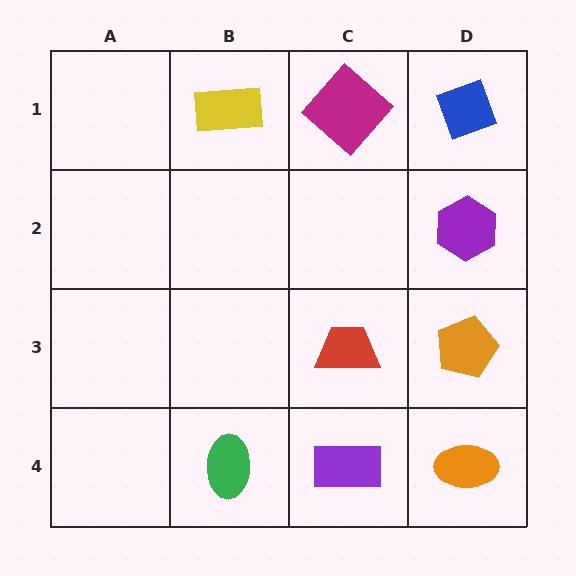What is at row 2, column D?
A purple hexagon.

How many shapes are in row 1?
3 shapes.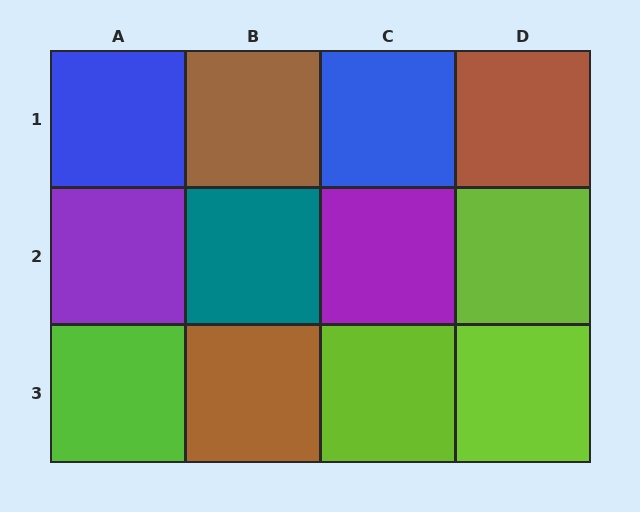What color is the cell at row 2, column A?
Purple.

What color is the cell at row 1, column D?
Brown.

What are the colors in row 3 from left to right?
Lime, brown, lime, lime.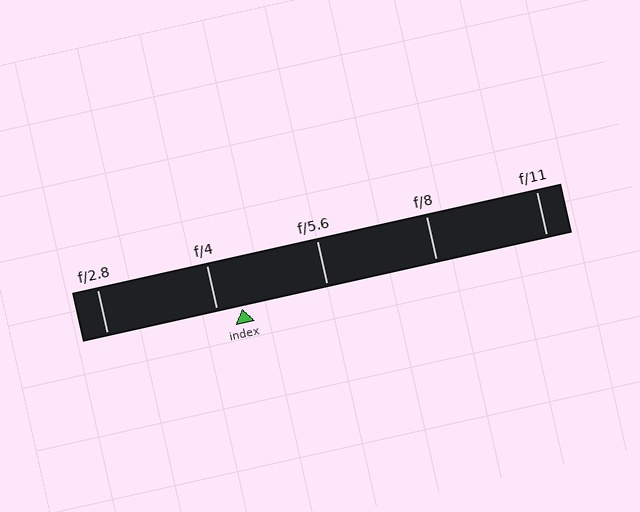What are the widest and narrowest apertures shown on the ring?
The widest aperture shown is f/2.8 and the narrowest is f/11.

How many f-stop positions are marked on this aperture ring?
There are 5 f-stop positions marked.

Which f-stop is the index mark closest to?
The index mark is closest to f/4.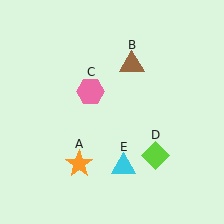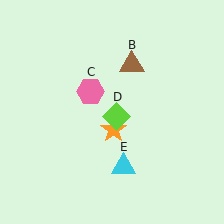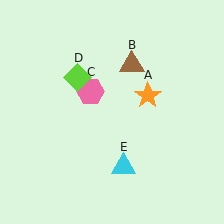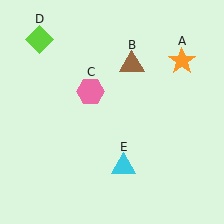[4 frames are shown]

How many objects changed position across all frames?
2 objects changed position: orange star (object A), lime diamond (object D).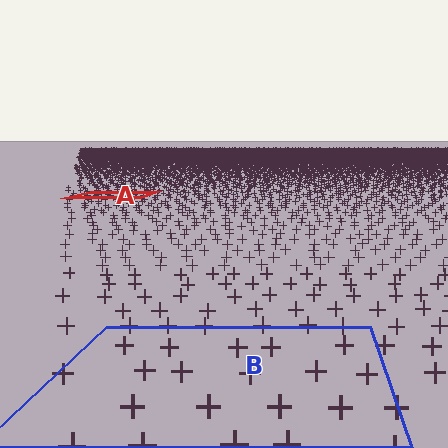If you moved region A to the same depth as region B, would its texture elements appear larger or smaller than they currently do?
They would appear larger. At a closer depth, the same texture elements are projected at a bigger on-screen size.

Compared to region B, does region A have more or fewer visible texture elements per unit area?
Region A has more texture elements per unit area — they are packed more densely because it is farther away.